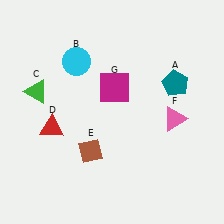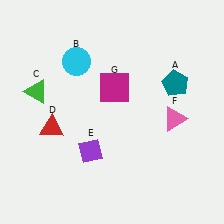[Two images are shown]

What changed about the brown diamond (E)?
In Image 1, E is brown. In Image 2, it changed to purple.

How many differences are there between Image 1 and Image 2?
There is 1 difference between the two images.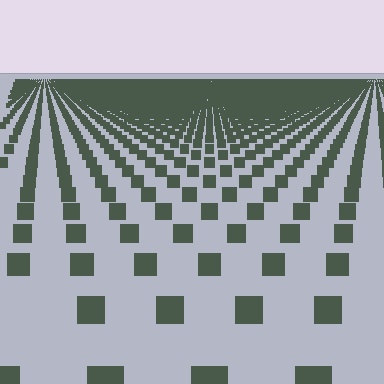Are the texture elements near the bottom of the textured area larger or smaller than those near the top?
Larger. Near the bottom, elements are closer to the viewer and appear at a bigger on-screen size.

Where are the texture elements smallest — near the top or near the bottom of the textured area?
Near the top.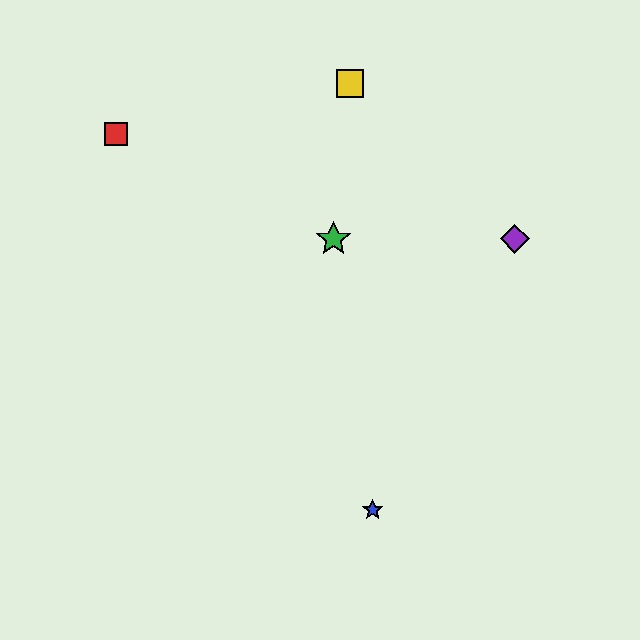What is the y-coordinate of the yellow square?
The yellow square is at y≈84.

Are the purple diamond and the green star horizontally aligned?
Yes, both are at y≈239.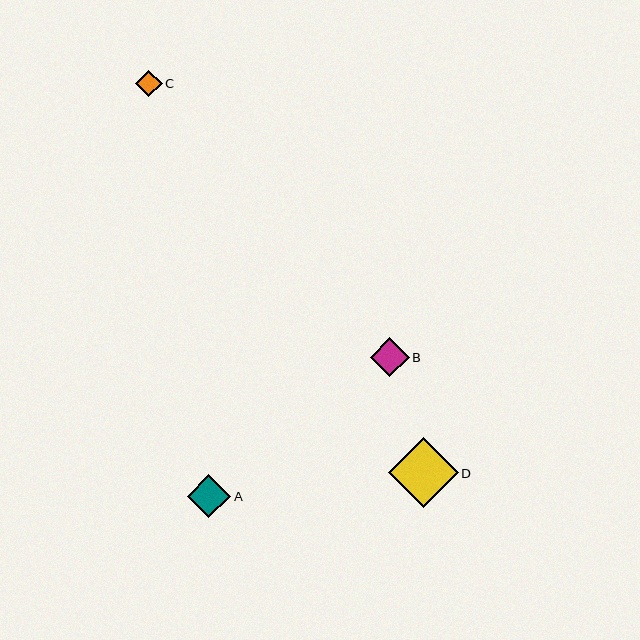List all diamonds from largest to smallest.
From largest to smallest: D, A, B, C.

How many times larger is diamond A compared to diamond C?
Diamond A is approximately 1.6 times the size of diamond C.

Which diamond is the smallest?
Diamond C is the smallest with a size of approximately 27 pixels.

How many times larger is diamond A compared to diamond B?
Diamond A is approximately 1.1 times the size of diamond B.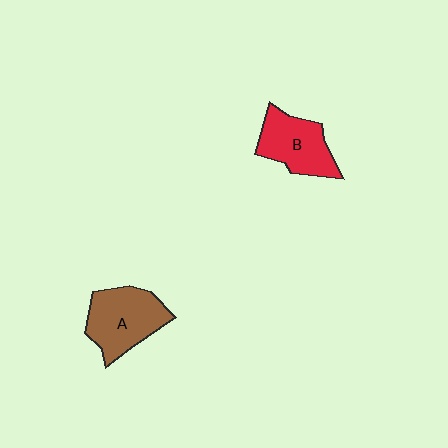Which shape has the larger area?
Shape A (brown).